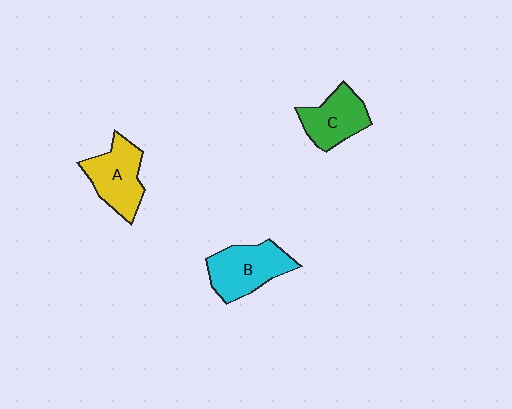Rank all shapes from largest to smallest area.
From largest to smallest: B (cyan), A (yellow), C (green).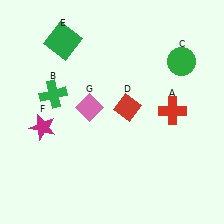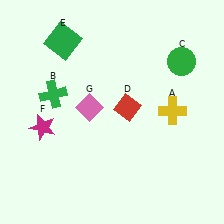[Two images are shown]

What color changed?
The cross (A) changed from red in Image 1 to yellow in Image 2.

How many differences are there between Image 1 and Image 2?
There is 1 difference between the two images.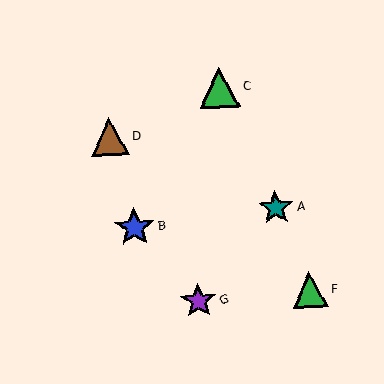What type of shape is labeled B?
Shape B is a blue star.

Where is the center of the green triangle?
The center of the green triangle is at (310, 290).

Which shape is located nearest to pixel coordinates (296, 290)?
The green triangle (labeled F) at (310, 290) is nearest to that location.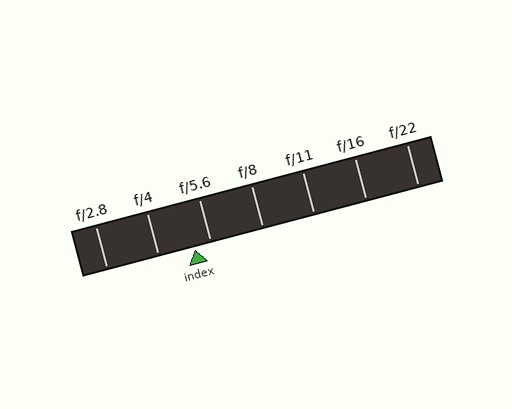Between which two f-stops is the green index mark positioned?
The index mark is between f/4 and f/5.6.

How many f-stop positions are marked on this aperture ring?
There are 7 f-stop positions marked.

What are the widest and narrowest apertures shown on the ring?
The widest aperture shown is f/2.8 and the narrowest is f/22.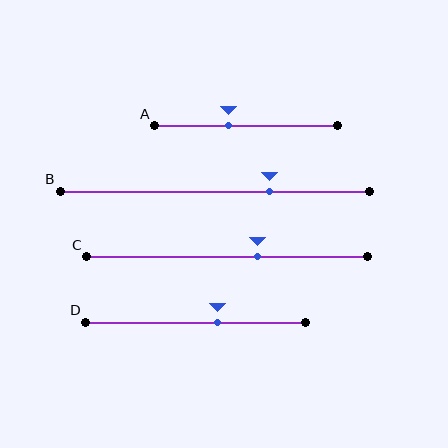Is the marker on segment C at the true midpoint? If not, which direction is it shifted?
No, the marker on segment C is shifted to the right by about 11% of the segment length.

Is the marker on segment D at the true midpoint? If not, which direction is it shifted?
No, the marker on segment D is shifted to the right by about 10% of the segment length.